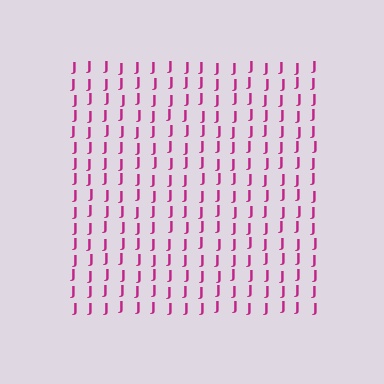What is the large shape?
The large shape is a square.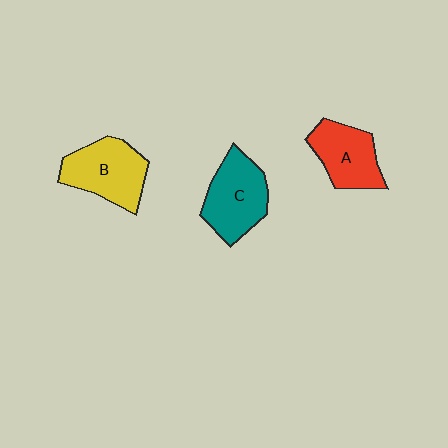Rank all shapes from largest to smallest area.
From largest to smallest: B (yellow), C (teal), A (red).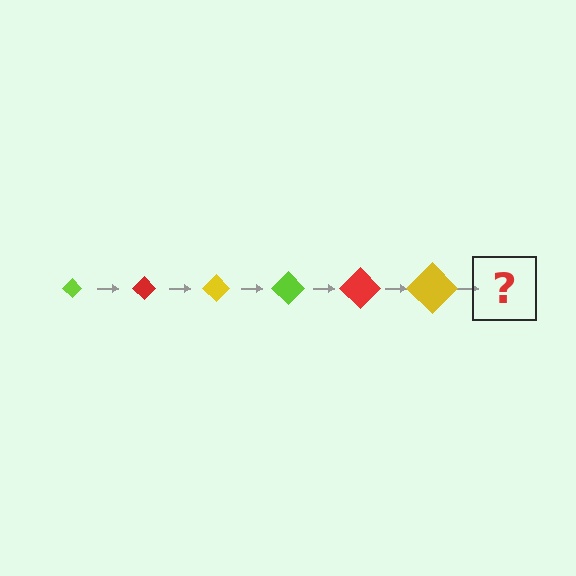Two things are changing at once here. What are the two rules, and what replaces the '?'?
The two rules are that the diamond grows larger each step and the color cycles through lime, red, and yellow. The '?' should be a lime diamond, larger than the previous one.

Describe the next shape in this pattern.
It should be a lime diamond, larger than the previous one.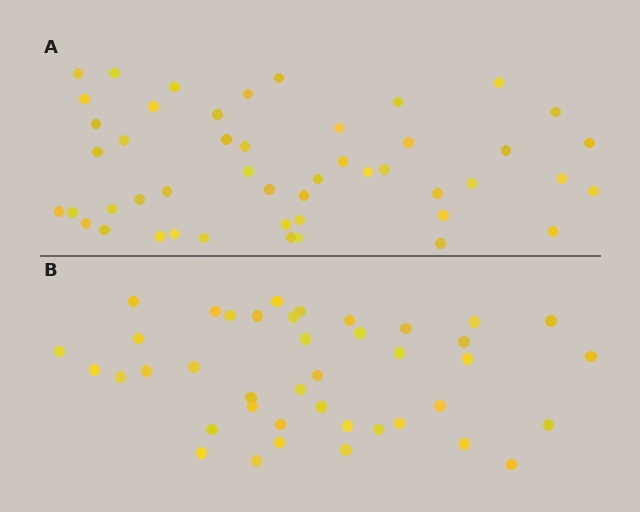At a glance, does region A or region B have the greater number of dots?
Region A (the top region) has more dots.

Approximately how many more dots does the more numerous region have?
Region A has roughly 8 or so more dots than region B.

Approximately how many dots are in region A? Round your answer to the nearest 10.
About 50 dots. (The exact count is 48, which rounds to 50.)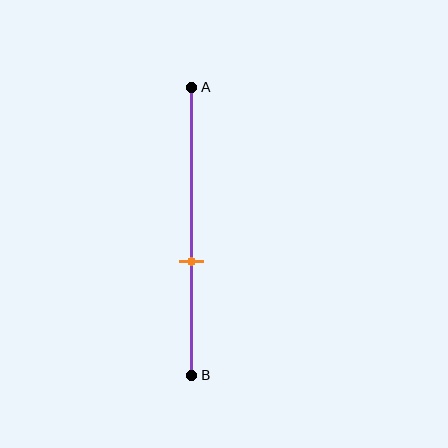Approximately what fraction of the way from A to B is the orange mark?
The orange mark is approximately 60% of the way from A to B.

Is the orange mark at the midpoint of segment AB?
No, the mark is at about 60% from A, not at the 50% midpoint.